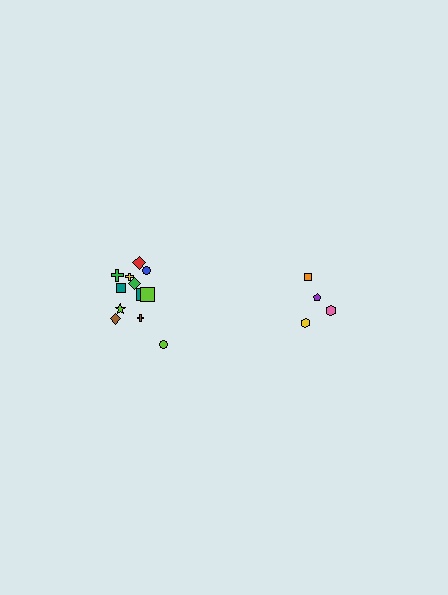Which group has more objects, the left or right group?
The left group.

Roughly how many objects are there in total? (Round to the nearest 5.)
Roughly 15 objects in total.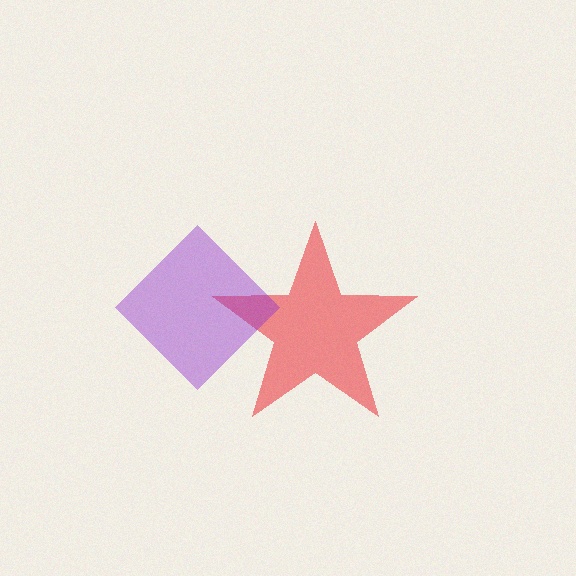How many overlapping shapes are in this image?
There are 2 overlapping shapes in the image.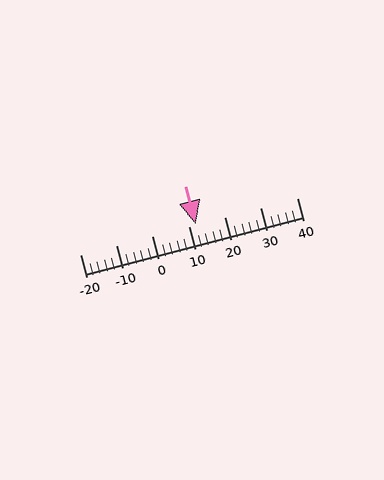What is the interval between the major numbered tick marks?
The major tick marks are spaced 10 units apart.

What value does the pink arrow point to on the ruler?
The pink arrow points to approximately 12.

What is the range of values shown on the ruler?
The ruler shows values from -20 to 40.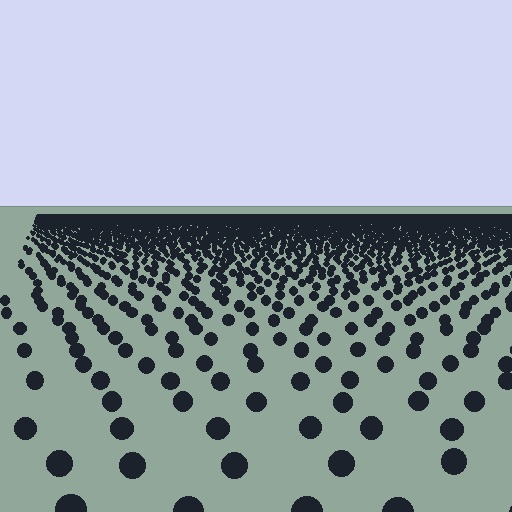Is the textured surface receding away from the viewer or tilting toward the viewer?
The surface is receding away from the viewer. Texture elements get smaller and denser toward the top.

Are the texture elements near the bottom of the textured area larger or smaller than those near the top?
Larger. Near the bottom, elements are closer to the viewer and appear at a bigger on-screen size.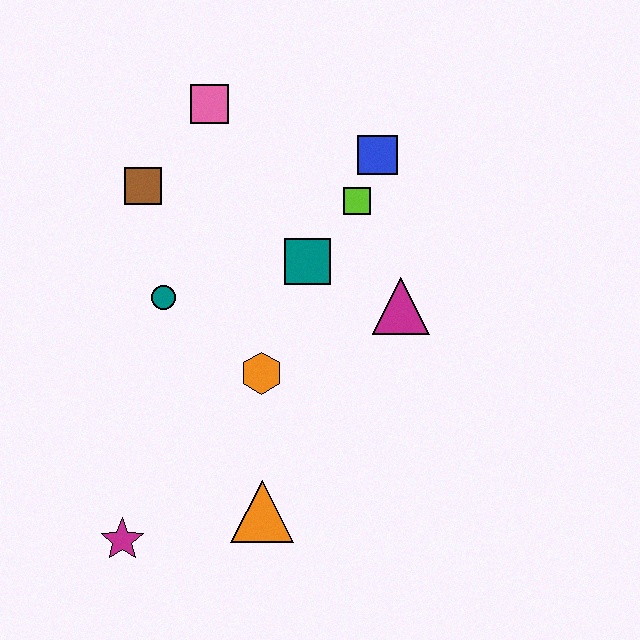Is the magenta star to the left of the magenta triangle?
Yes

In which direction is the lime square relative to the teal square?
The lime square is above the teal square.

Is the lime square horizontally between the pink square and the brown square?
No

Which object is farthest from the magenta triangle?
The magenta star is farthest from the magenta triangle.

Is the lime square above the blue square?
No